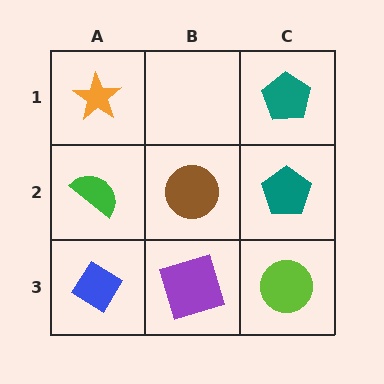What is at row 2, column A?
A green semicircle.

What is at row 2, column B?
A brown circle.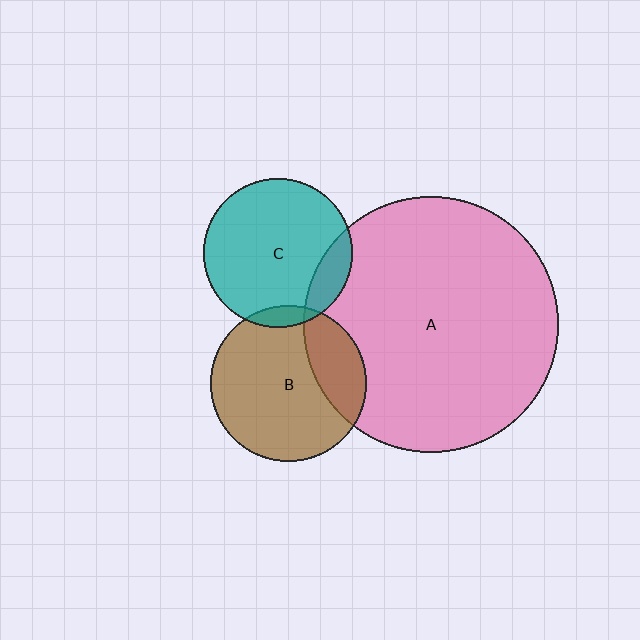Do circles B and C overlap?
Yes.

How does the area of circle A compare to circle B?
Approximately 2.7 times.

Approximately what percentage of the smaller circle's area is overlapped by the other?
Approximately 5%.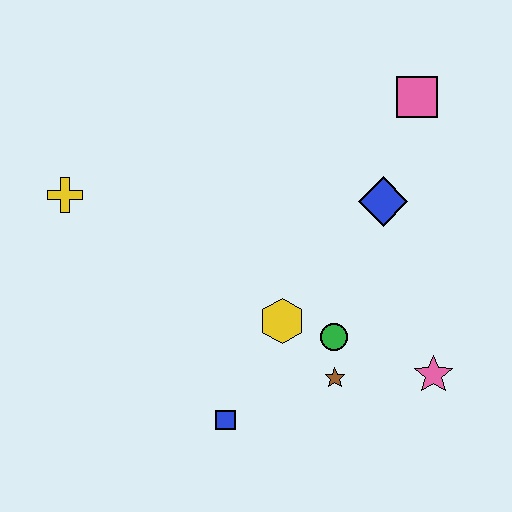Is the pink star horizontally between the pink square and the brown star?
No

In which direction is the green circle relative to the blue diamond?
The green circle is below the blue diamond.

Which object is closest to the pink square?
The blue diamond is closest to the pink square.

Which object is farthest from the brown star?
The yellow cross is farthest from the brown star.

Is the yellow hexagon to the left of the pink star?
Yes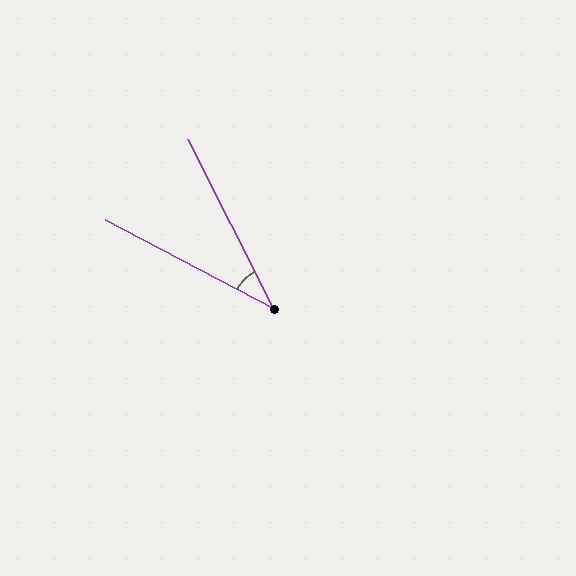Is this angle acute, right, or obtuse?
It is acute.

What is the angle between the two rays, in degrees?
Approximately 35 degrees.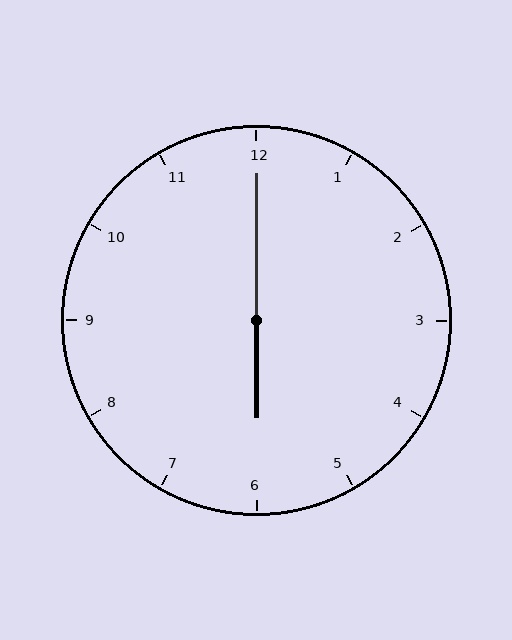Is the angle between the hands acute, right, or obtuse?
It is obtuse.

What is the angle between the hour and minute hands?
Approximately 180 degrees.